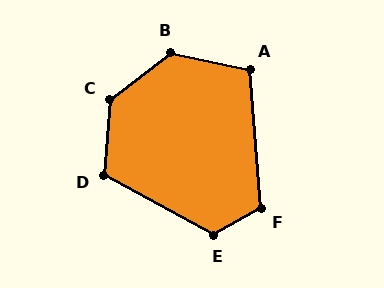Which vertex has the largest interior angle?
C, at approximately 132 degrees.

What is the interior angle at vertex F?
Approximately 116 degrees (obtuse).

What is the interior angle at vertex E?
Approximately 121 degrees (obtuse).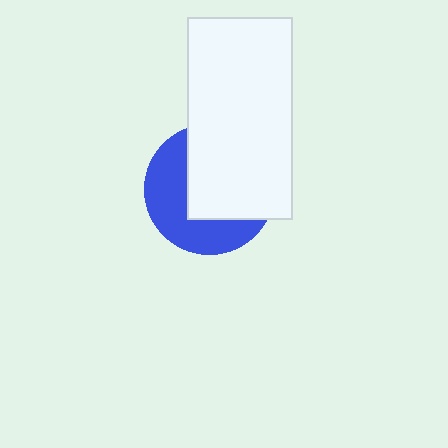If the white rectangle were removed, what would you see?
You would see the complete blue circle.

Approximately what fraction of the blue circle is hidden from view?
Roughly 54% of the blue circle is hidden behind the white rectangle.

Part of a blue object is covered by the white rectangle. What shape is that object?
It is a circle.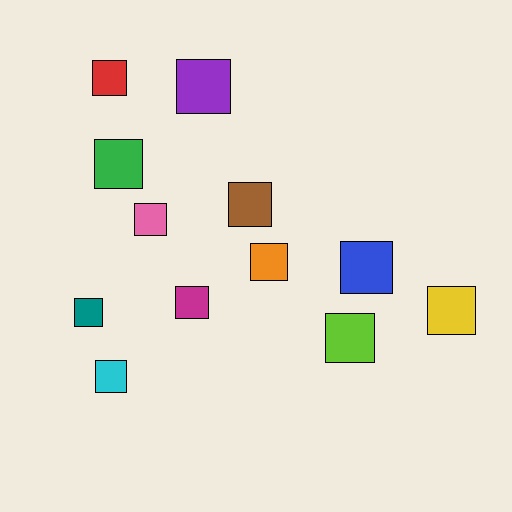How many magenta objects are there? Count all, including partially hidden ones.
There is 1 magenta object.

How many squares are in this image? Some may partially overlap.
There are 12 squares.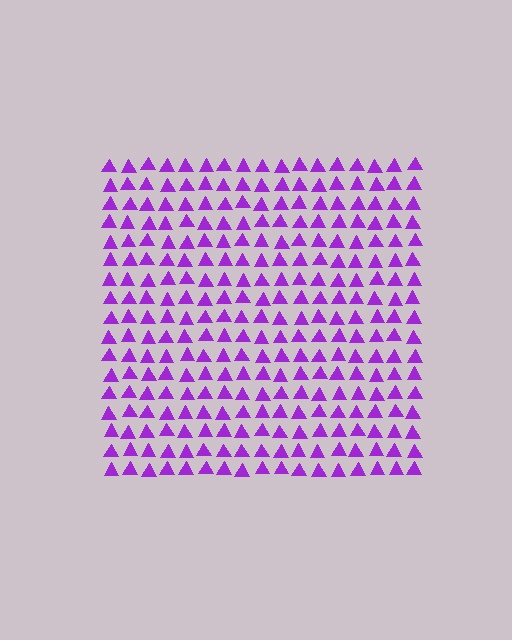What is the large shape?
The large shape is a square.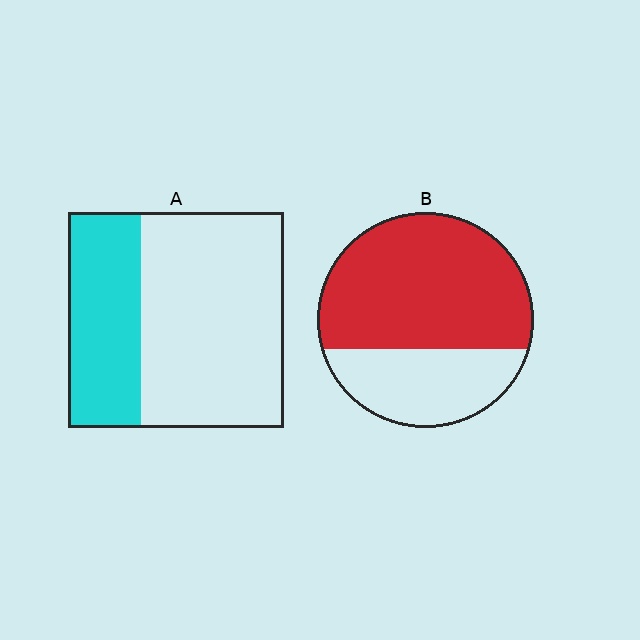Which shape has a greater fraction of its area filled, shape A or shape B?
Shape B.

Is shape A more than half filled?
No.